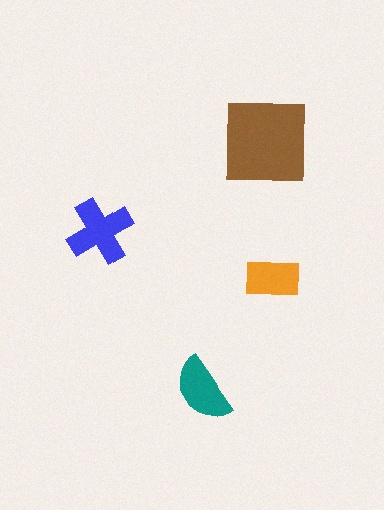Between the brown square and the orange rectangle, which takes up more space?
The brown square.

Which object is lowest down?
The teal semicircle is bottommost.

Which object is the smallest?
The orange rectangle.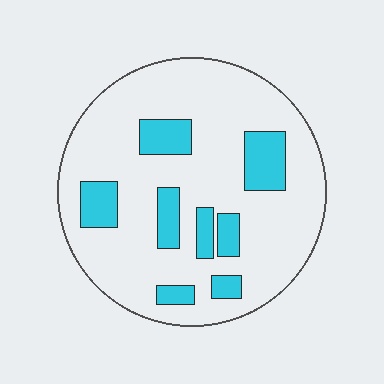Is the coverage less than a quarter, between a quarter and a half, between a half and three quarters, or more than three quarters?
Less than a quarter.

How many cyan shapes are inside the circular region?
8.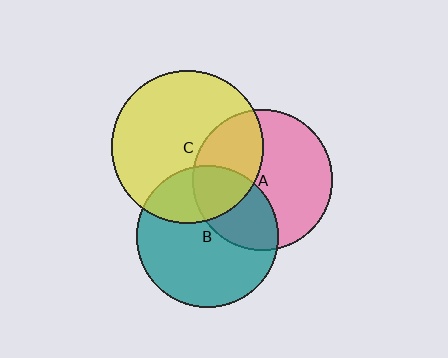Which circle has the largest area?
Circle C (yellow).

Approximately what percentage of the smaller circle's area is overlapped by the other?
Approximately 30%.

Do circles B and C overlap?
Yes.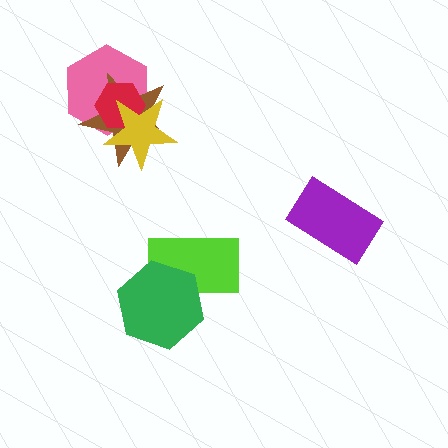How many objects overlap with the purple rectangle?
0 objects overlap with the purple rectangle.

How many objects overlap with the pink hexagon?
3 objects overlap with the pink hexagon.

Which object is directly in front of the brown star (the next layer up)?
The red hexagon is directly in front of the brown star.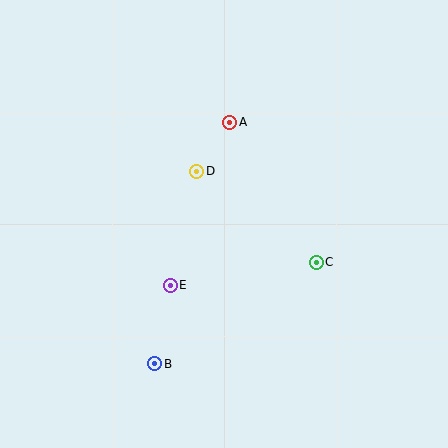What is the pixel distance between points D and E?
The distance between D and E is 117 pixels.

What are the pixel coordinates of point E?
Point E is at (170, 285).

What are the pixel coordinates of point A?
Point A is at (230, 122).